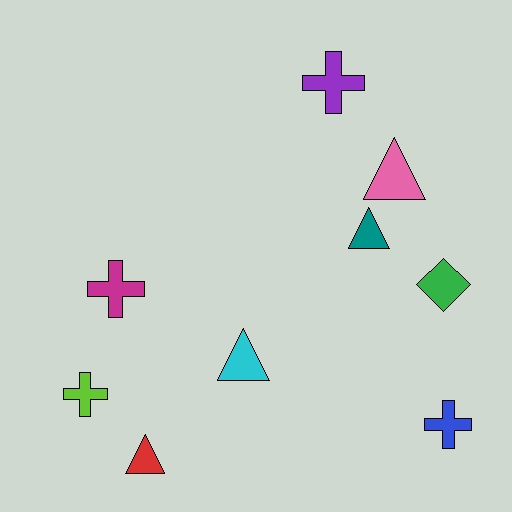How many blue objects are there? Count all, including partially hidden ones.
There is 1 blue object.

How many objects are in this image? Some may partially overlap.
There are 9 objects.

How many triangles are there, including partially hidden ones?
There are 4 triangles.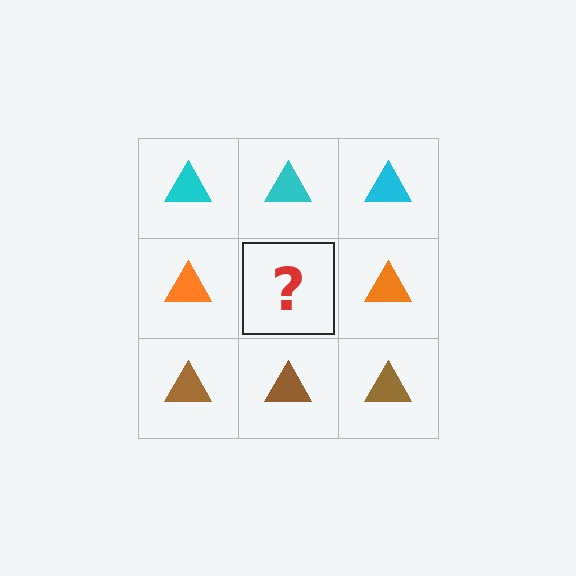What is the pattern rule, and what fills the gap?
The rule is that each row has a consistent color. The gap should be filled with an orange triangle.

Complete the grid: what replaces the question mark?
The question mark should be replaced with an orange triangle.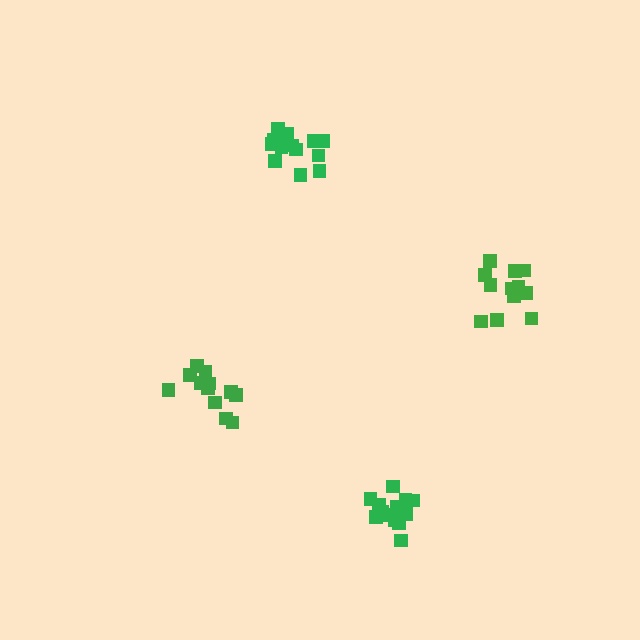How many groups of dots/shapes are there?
There are 4 groups.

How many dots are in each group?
Group 1: 12 dots, Group 2: 15 dots, Group 3: 15 dots, Group 4: 12 dots (54 total).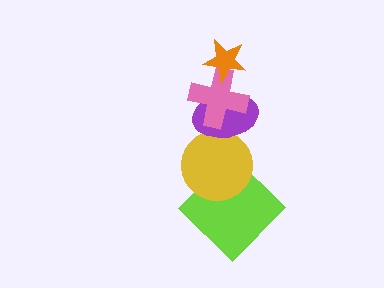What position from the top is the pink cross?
The pink cross is 2nd from the top.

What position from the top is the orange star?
The orange star is 1st from the top.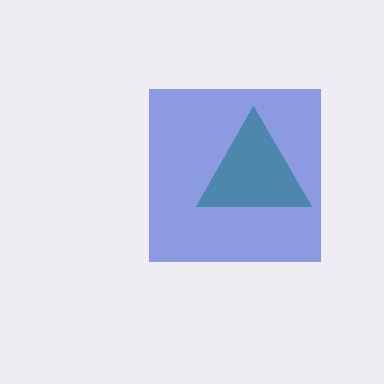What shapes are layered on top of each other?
The layered shapes are: a green triangle, a blue square.